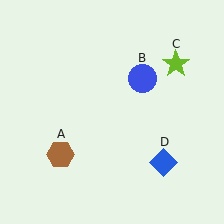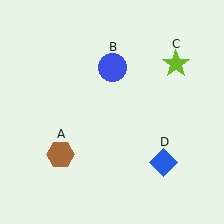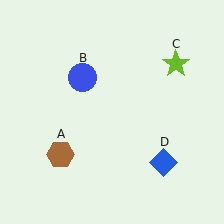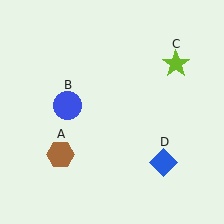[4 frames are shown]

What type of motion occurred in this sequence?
The blue circle (object B) rotated counterclockwise around the center of the scene.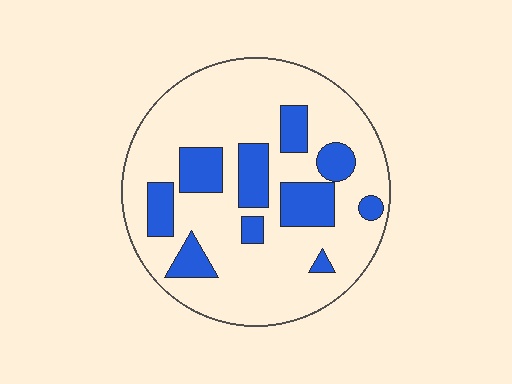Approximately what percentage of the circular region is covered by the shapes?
Approximately 25%.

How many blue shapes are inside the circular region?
10.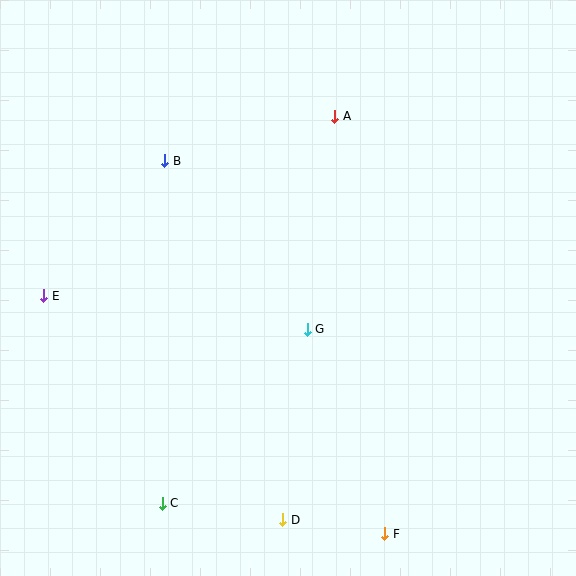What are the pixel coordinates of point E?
Point E is at (44, 296).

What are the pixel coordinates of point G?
Point G is at (307, 329).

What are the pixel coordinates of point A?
Point A is at (335, 116).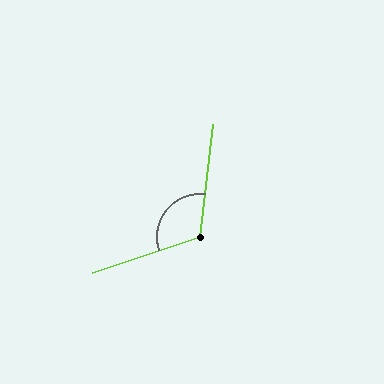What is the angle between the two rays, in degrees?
Approximately 115 degrees.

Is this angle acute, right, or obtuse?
It is obtuse.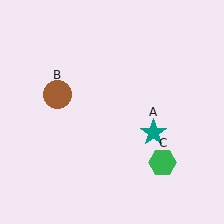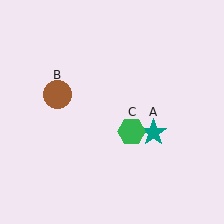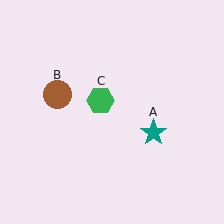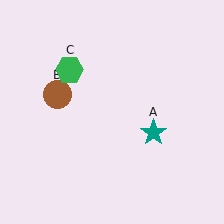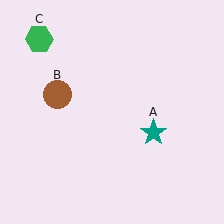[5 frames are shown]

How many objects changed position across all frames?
1 object changed position: green hexagon (object C).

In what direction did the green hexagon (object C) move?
The green hexagon (object C) moved up and to the left.